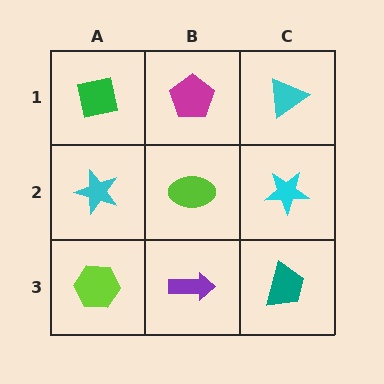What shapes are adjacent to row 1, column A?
A cyan star (row 2, column A), a magenta pentagon (row 1, column B).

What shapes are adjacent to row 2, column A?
A green square (row 1, column A), a lime hexagon (row 3, column A), a lime ellipse (row 2, column B).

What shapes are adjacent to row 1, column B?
A lime ellipse (row 2, column B), a green square (row 1, column A), a cyan triangle (row 1, column C).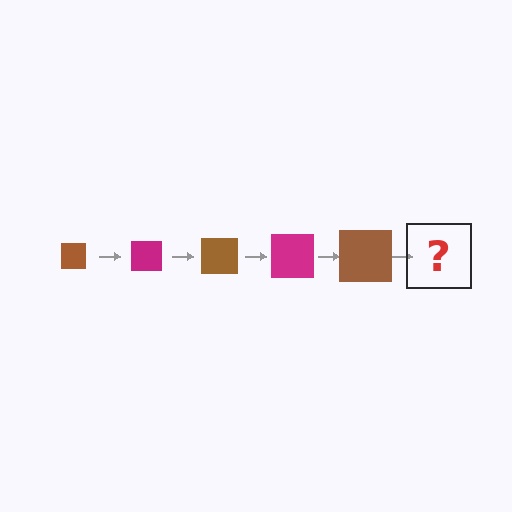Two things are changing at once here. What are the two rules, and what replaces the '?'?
The two rules are that the square grows larger each step and the color cycles through brown and magenta. The '?' should be a magenta square, larger than the previous one.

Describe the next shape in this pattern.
It should be a magenta square, larger than the previous one.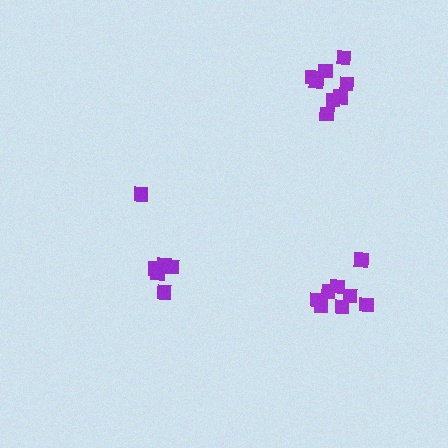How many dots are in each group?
Group 1: 6 dots, Group 2: 9 dots, Group 3: 8 dots (23 total).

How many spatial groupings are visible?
There are 3 spatial groupings.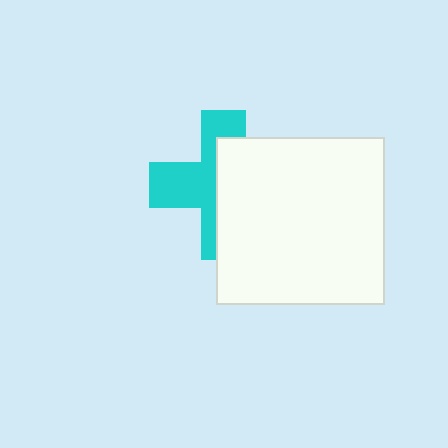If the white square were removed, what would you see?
You would see the complete cyan cross.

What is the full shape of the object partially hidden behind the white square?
The partially hidden object is a cyan cross.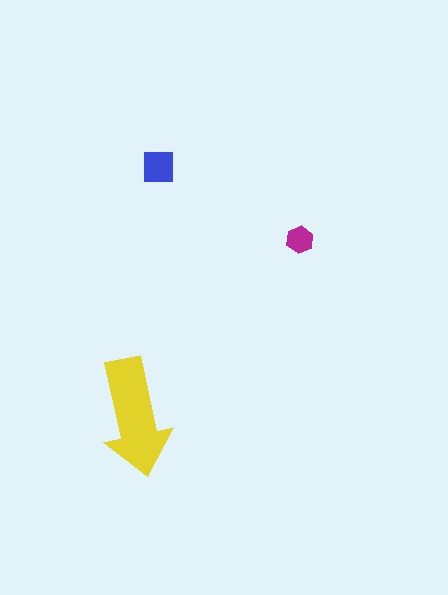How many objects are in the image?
There are 3 objects in the image.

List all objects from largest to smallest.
The yellow arrow, the blue square, the magenta hexagon.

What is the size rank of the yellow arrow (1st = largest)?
1st.